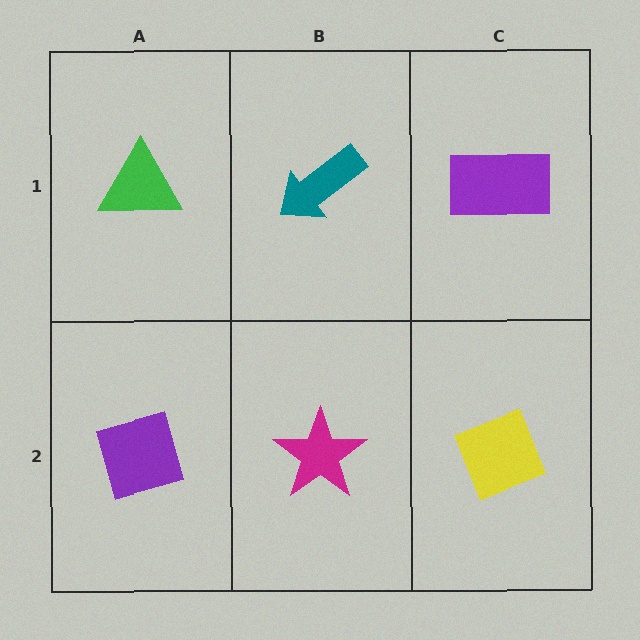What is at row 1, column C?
A purple rectangle.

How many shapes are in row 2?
3 shapes.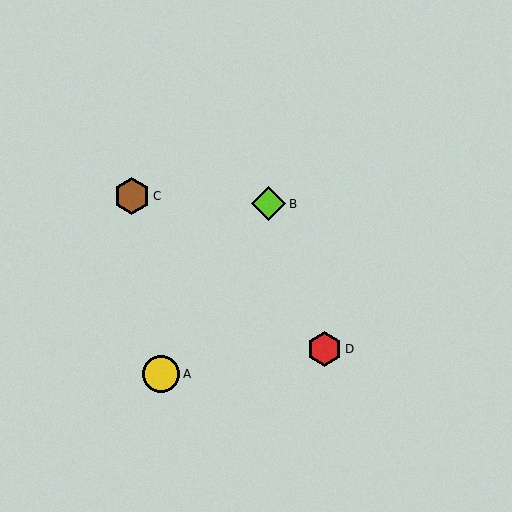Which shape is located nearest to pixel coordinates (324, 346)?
The red hexagon (labeled D) at (325, 349) is nearest to that location.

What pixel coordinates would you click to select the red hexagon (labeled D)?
Click at (325, 349) to select the red hexagon D.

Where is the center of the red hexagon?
The center of the red hexagon is at (325, 349).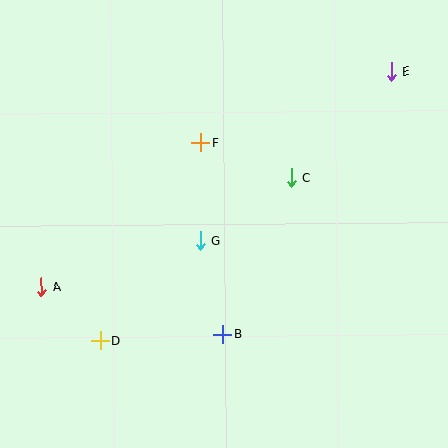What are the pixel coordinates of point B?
Point B is at (223, 334).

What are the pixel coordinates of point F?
Point F is at (201, 143).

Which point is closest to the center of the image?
Point G at (200, 241) is closest to the center.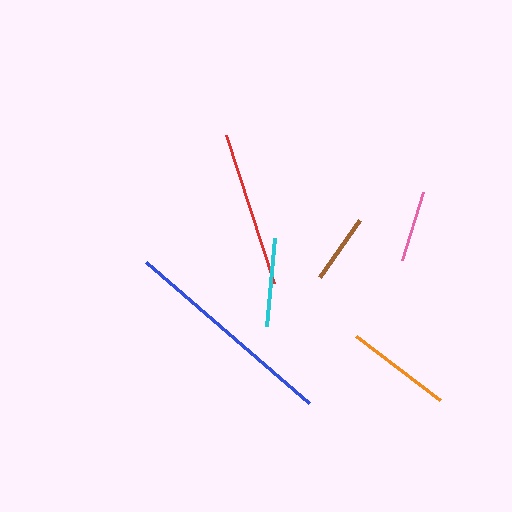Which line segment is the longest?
The blue line is the longest at approximately 216 pixels.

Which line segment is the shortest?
The brown line is the shortest at approximately 70 pixels.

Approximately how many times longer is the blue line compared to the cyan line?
The blue line is approximately 2.4 times the length of the cyan line.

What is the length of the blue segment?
The blue segment is approximately 216 pixels long.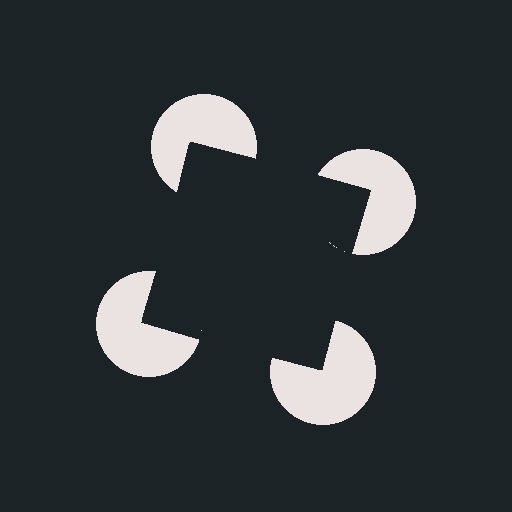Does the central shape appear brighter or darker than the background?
It typically appears slightly darker than the background, even though no actual brightness change is drawn.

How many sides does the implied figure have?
4 sides.